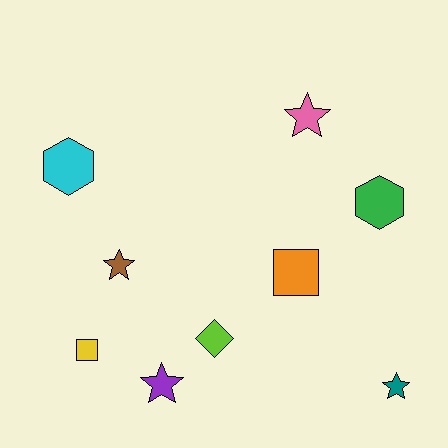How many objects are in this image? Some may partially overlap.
There are 9 objects.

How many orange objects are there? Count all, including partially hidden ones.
There is 1 orange object.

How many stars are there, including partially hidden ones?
There are 4 stars.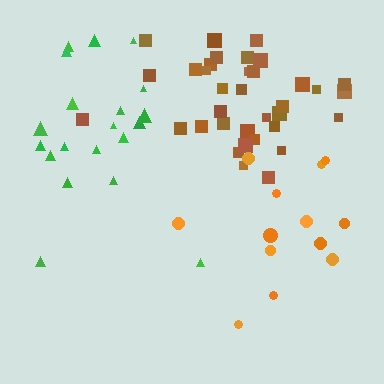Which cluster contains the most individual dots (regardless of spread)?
Brown (35).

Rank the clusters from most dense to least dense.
brown, orange, green.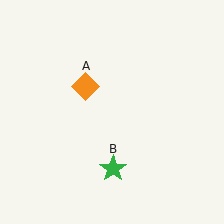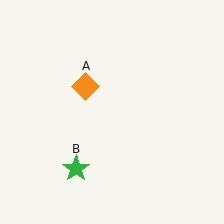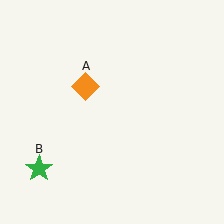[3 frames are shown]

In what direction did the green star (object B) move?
The green star (object B) moved left.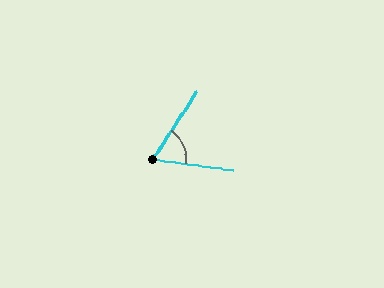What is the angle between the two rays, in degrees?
Approximately 64 degrees.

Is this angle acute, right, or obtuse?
It is acute.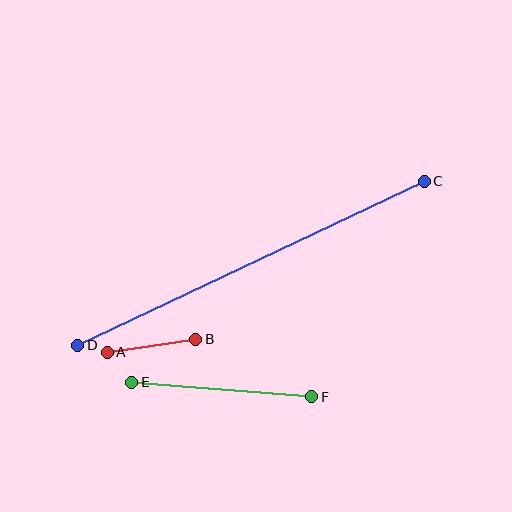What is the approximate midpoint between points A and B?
The midpoint is at approximately (152, 346) pixels.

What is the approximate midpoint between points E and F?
The midpoint is at approximately (222, 390) pixels.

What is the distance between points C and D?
The distance is approximately 384 pixels.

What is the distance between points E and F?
The distance is approximately 180 pixels.